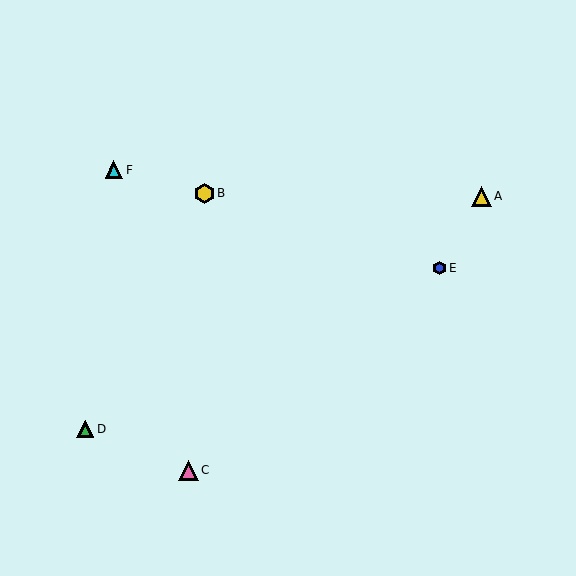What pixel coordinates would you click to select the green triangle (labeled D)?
Click at (85, 429) to select the green triangle D.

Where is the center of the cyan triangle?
The center of the cyan triangle is at (114, 170).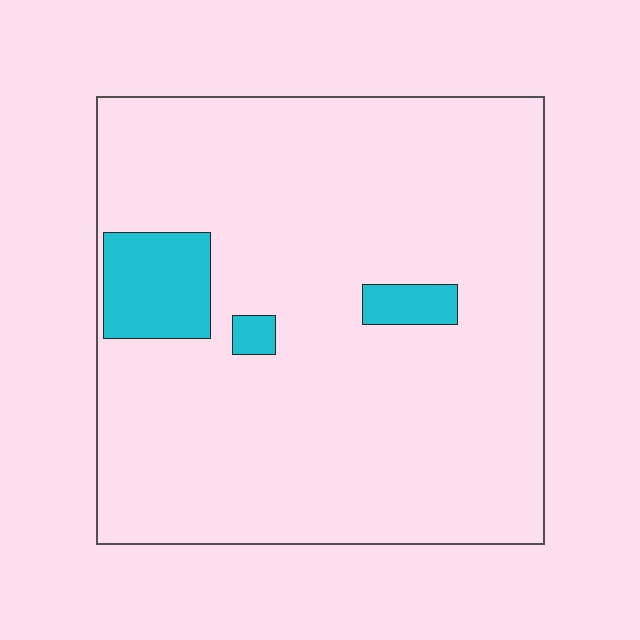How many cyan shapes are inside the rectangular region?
3.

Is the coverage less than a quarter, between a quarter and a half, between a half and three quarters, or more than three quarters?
Less than a quarter.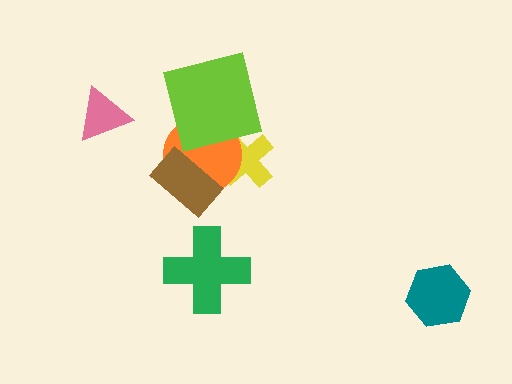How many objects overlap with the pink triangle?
0 objects overlap with the pink triangle.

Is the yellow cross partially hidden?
Yes, it is partially covered by another shape.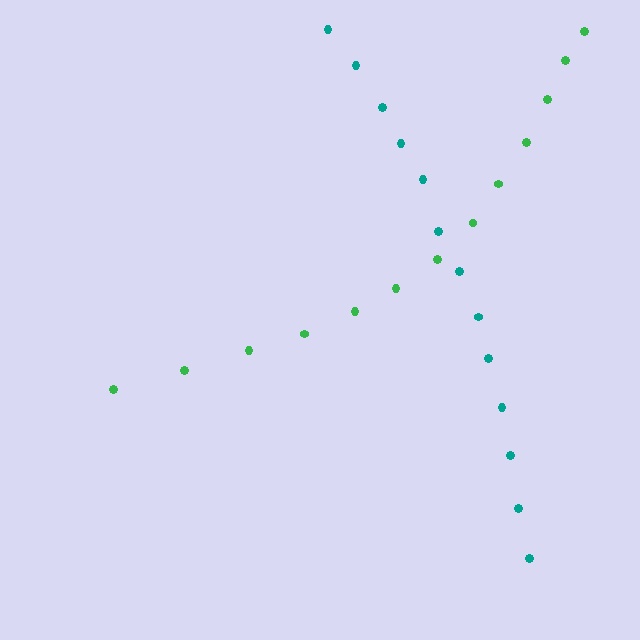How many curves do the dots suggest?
There are 2 distinct paths.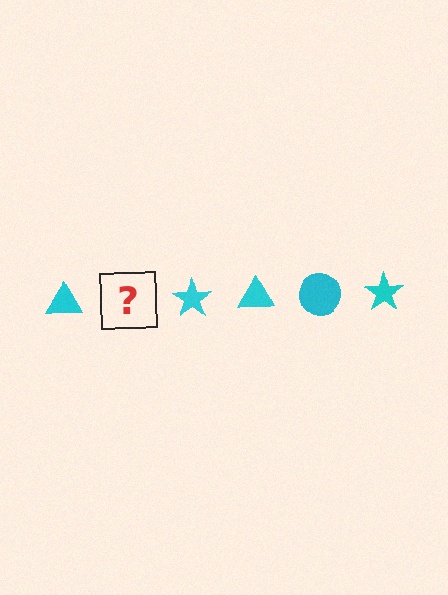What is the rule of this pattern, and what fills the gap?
The rule is that the pattern cycles through triangle, circle, star shapes in cyan. The gap should be filled with a cyan circle.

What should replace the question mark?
The question mark should be replaced with a cyan circle.